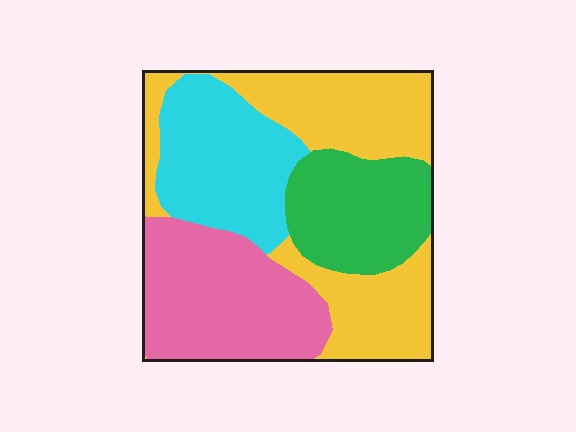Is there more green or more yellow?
Yellow.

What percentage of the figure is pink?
Pink covers 26% of the figure.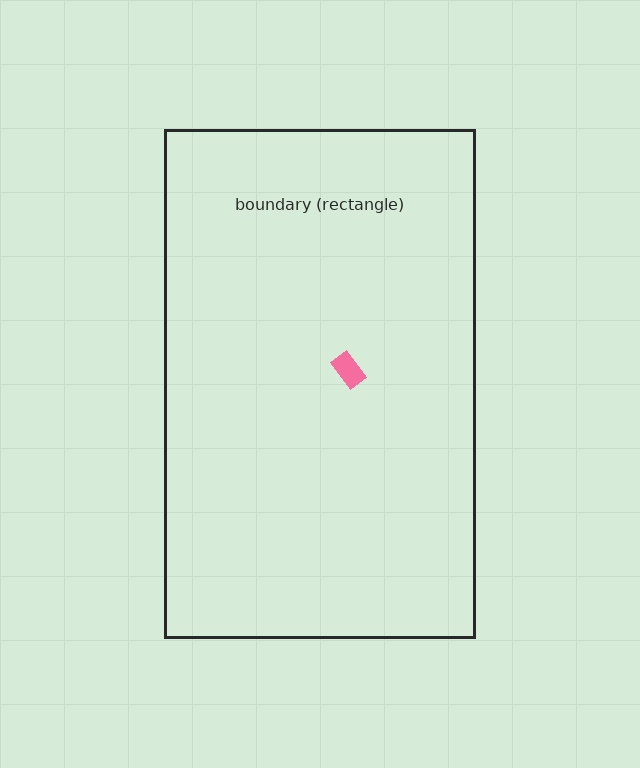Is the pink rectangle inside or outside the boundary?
Inside.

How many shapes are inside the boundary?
1 inside, 0 outside.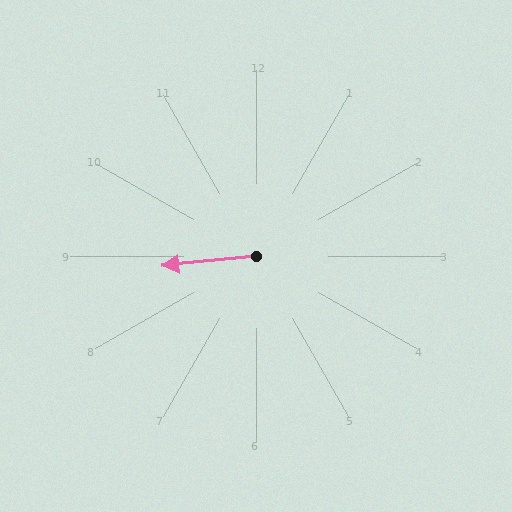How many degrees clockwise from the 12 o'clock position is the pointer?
Approximately 264 degrees.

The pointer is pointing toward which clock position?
Roughly 9 o'clock.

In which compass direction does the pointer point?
West.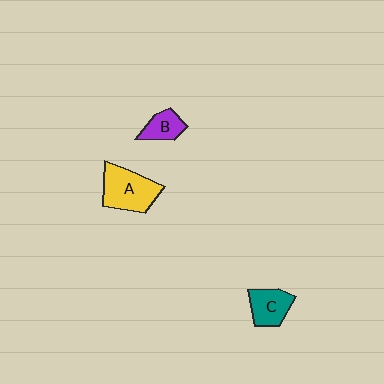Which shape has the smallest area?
Shape B (purple).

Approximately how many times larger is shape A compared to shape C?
Approximately 1.6 times.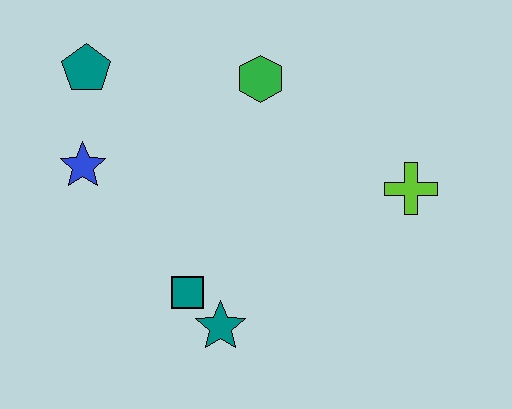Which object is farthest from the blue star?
The lime cross is farthest from the blue star.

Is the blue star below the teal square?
No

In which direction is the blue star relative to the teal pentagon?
The blue star is below the teal pentagon.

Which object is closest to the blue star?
The teal pentagon is closest to the blue star.